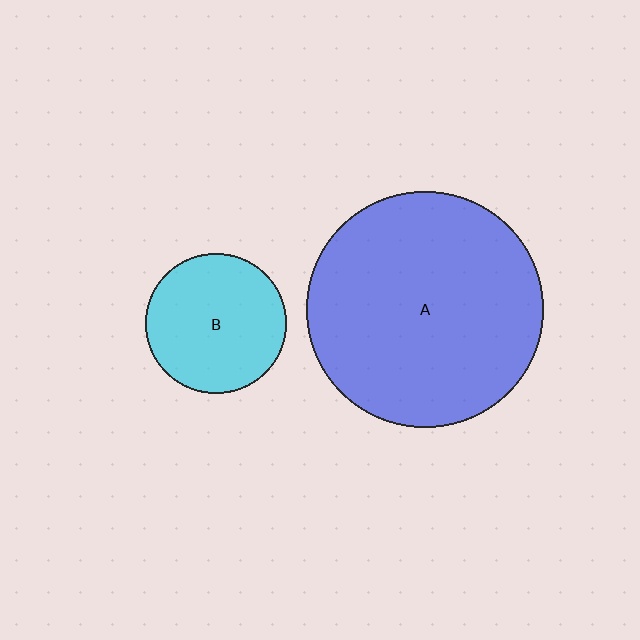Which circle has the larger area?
Circle A (blue).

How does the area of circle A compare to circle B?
Approximately 2.8 times.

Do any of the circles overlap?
No, none of the circles overlap.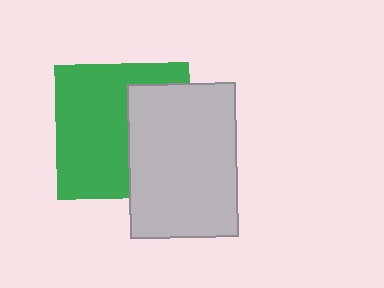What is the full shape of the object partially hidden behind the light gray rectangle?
The partially hidden object is a green square.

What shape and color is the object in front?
The object in front is a light gray rectangle.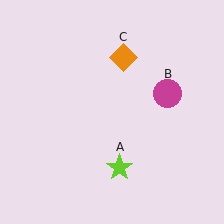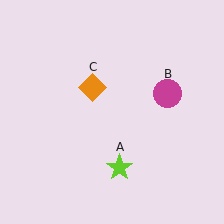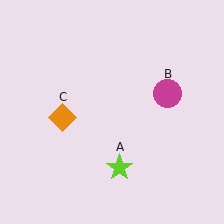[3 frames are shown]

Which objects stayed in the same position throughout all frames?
Lime star (object A) and magenta circle (object B) remained stationary.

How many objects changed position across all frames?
1 object changed position: orange diamond (object C).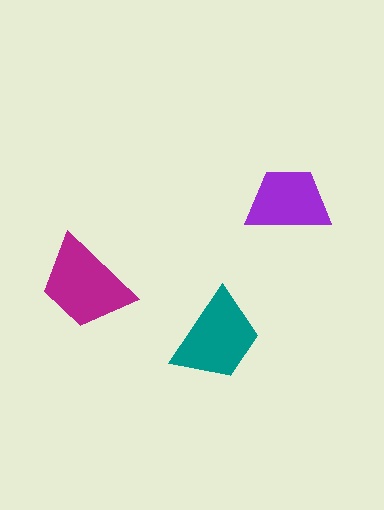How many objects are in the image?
There are 3 objects in the image.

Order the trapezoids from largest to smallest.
the magenta one, the teal one, the purple one.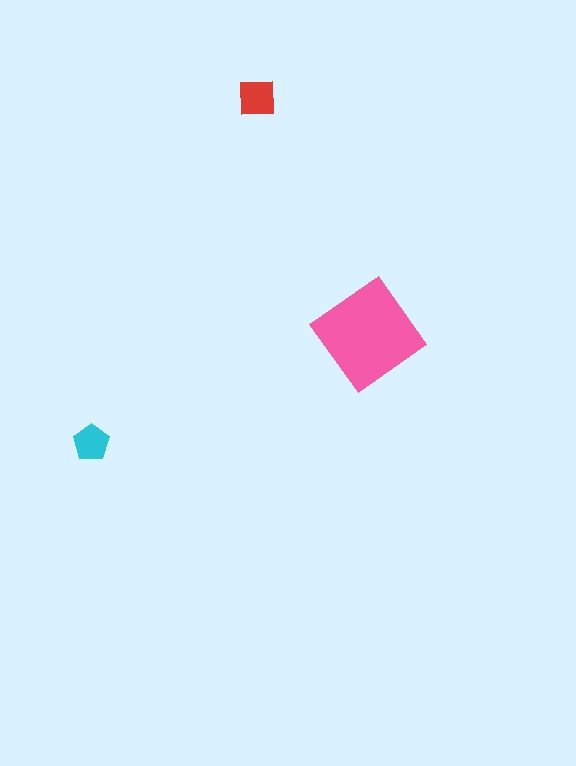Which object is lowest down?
The cyan pentagon is bottommost.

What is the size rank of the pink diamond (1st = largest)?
1st.